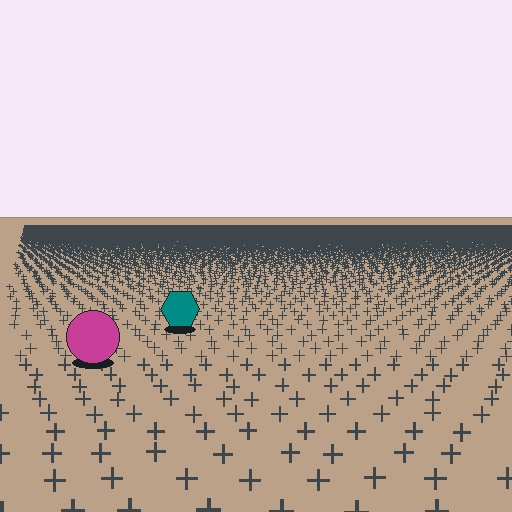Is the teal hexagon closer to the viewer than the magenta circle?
No. The magenta circle is closer — you can tell from the texture gradient: the ground texture is coarser near it.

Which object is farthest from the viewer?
The teal hexagon is farthest from the viewer. It appears smaller and the ground texture around it is denser.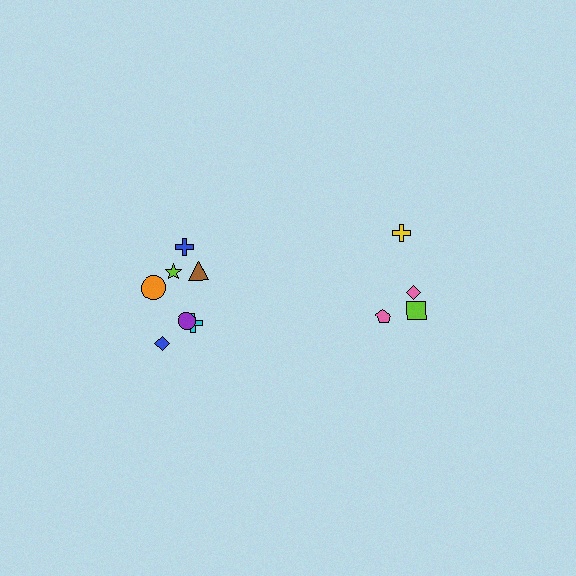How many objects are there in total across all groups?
There are 11 objects.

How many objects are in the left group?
There are 7 objects.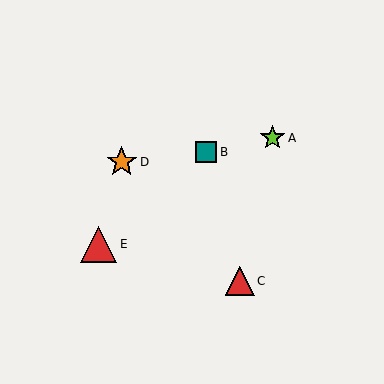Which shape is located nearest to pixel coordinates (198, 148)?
The teal square (labeled B) at (206, 152) is nearest to that location.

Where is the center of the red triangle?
The center of the red triangle is at (240, 281).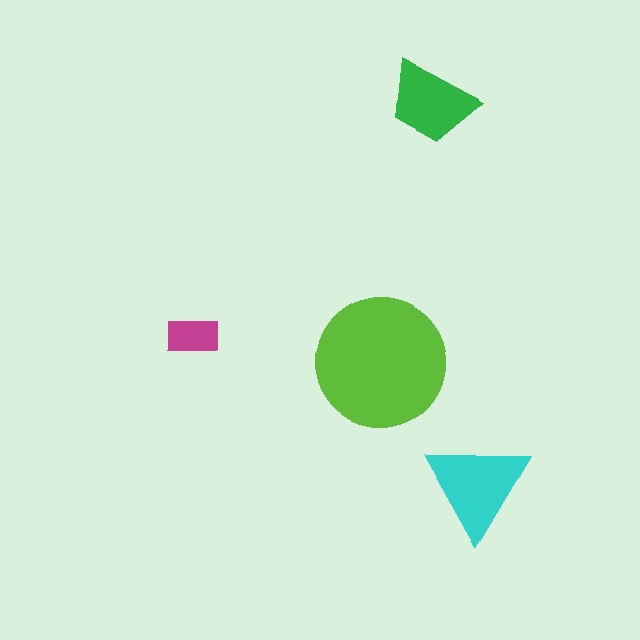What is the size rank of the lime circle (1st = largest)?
1st.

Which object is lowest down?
The cyan triangle is bottommost.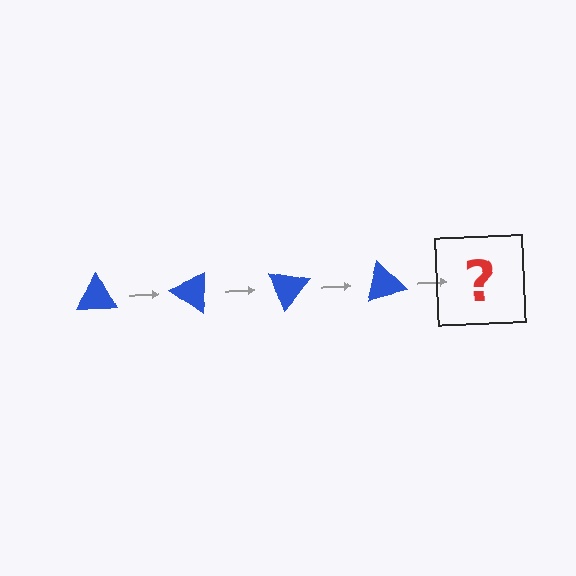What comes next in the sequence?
The next element should be a blue triangle rotated 140 degrees.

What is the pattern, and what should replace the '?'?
The pattern is that the triangle rotates 35 degrees each step. The '?' should be a blue triangle rotated 140 degrees.